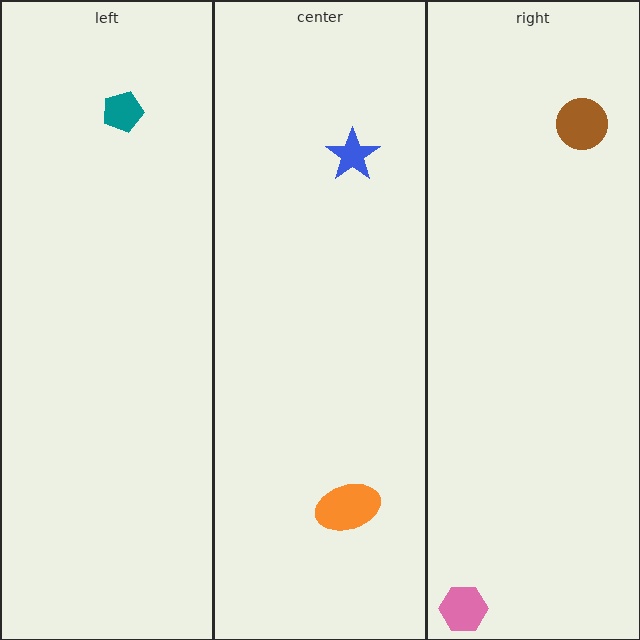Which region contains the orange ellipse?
The center region.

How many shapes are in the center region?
2.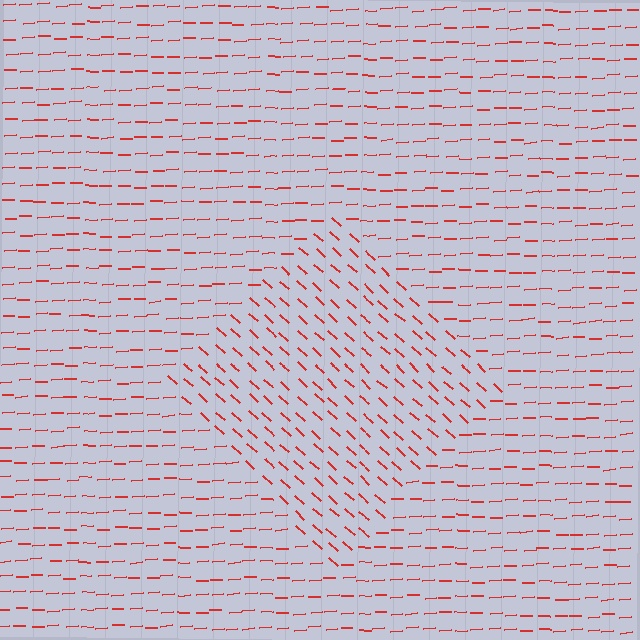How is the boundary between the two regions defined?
The boundary is defined purely by a change in line orientation (approximately 45 degrees difference). All lines are the same color and thickness.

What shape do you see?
I see a diamond.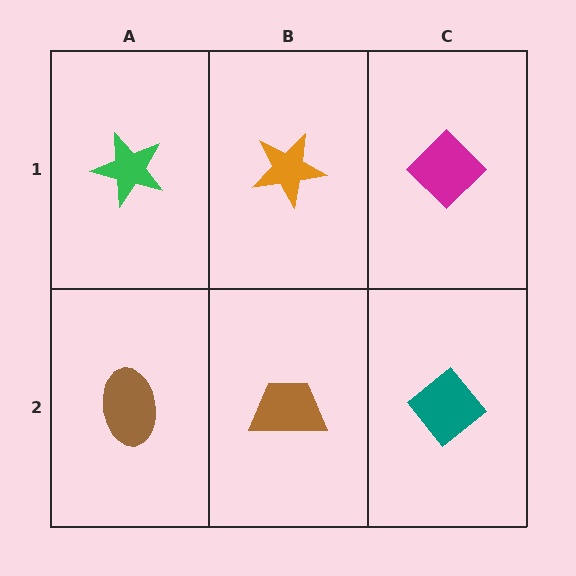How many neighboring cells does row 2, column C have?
2.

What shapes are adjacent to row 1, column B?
A brown trapezoid (row 2, column B), a green star (row 1, column A), a magenta diamond (row 1, column C).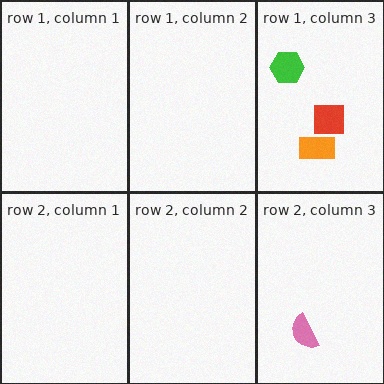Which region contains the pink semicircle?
The row 2, column 3 region.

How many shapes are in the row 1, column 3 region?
3.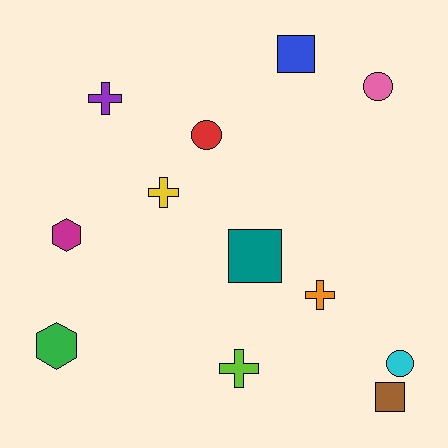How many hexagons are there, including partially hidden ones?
There are 2 hexagons.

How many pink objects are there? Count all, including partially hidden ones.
There is 1 pink object.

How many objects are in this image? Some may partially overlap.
There are 12 objects.